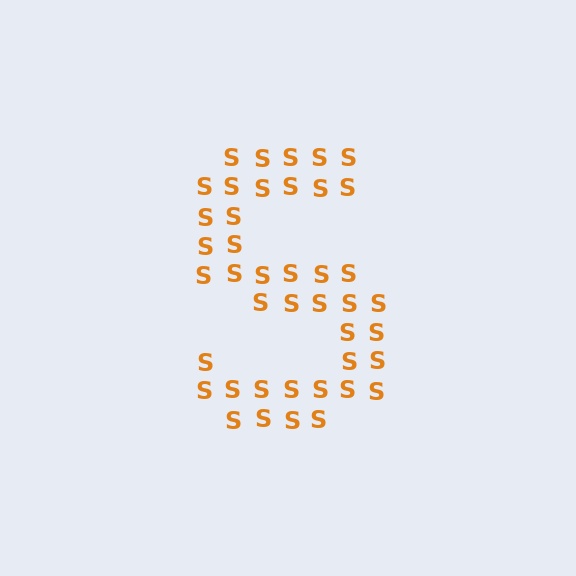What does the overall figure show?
The overall figure shows the letter S.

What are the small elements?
The small elements are letter S's.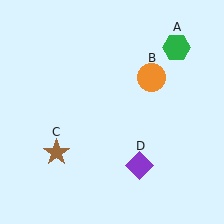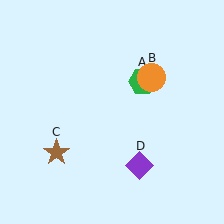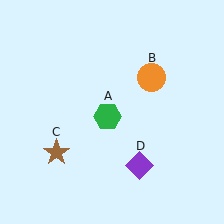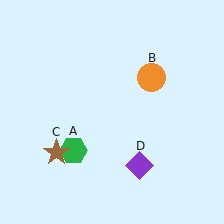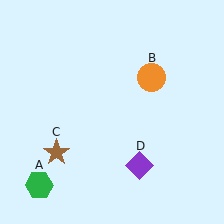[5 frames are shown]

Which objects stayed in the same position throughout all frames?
Orange circle (object B) and brown star (object C) and purple diamond (object D) remained stationary.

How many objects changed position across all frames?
1 object changed position: green hexagon (object A).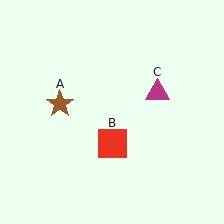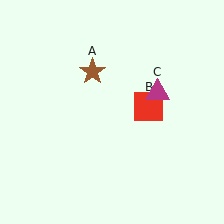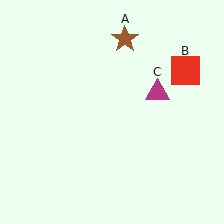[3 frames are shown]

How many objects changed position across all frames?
2 objects changed position: brown star (object A), red square (object B).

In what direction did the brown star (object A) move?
The brown star (object A) moved up and to the right.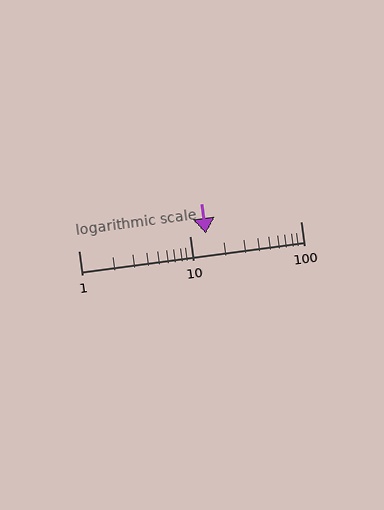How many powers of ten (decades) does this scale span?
The scale spans 2 decades, from 1 to 100.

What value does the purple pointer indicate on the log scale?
The pointer indicates approximately 14.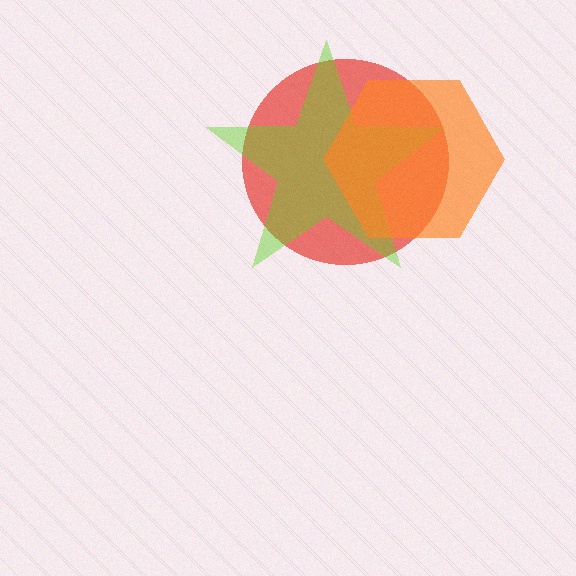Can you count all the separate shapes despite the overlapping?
Yes, there are 3 separate shapes.